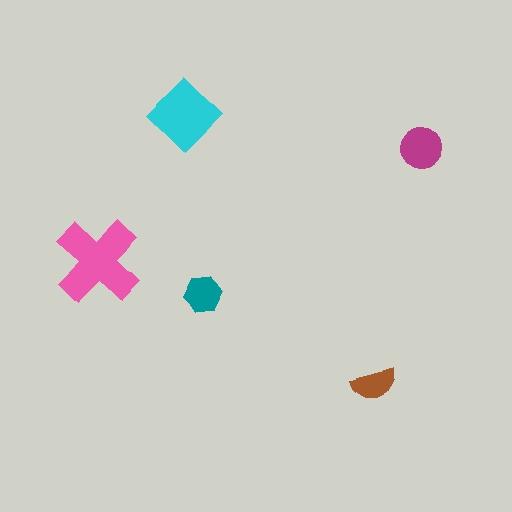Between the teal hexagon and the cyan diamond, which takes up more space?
The cyan diamond.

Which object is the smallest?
The brown semicircle.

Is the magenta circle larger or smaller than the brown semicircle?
Larger.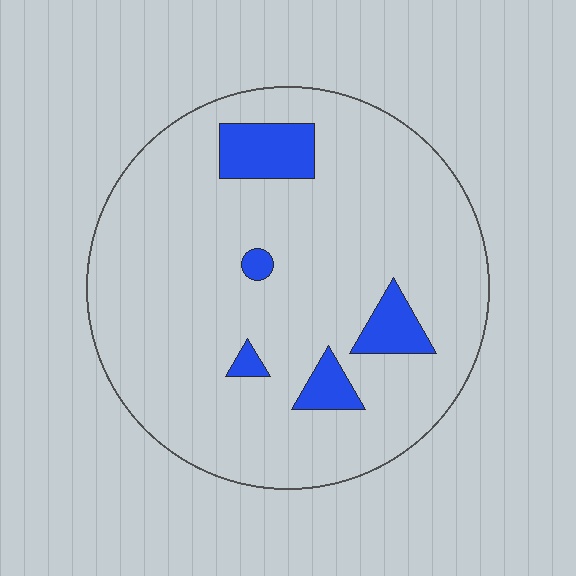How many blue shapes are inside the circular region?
5.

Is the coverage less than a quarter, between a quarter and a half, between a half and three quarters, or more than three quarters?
Less than a quarter.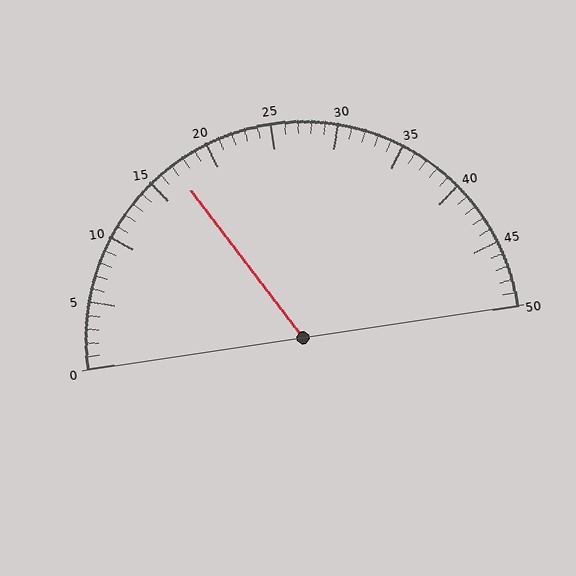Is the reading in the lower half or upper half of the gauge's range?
The reading is in the lower half of the range (0 to 50).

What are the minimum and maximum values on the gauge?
The gauge ranges from 0 to 50.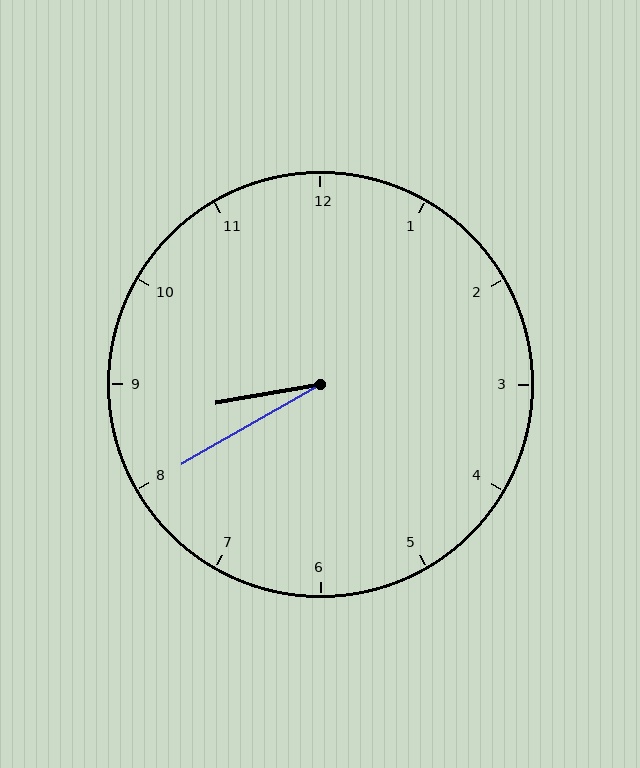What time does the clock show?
8:40.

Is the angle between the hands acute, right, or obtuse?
It is acute.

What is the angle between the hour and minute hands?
Approximately 20 degrees.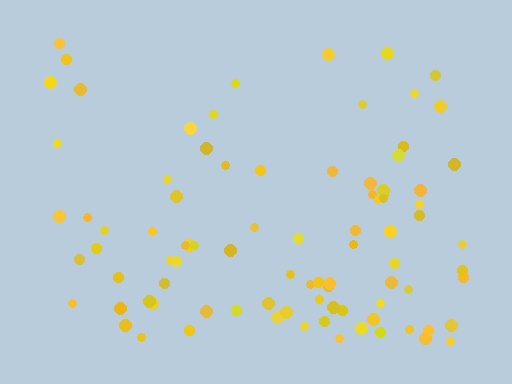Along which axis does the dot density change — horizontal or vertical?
Vertical.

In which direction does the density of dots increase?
From top to bottom, with the bottom side densest.